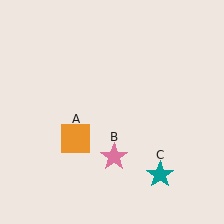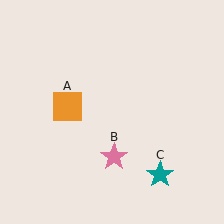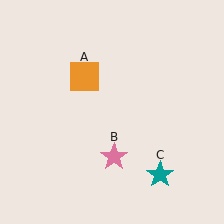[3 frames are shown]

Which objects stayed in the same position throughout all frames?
Pink star (object B) and teal star (object C) remained stationary.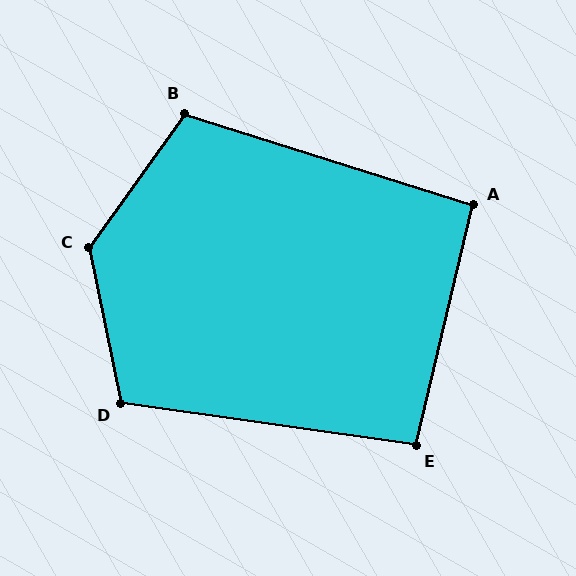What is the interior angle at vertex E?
Approximately 95 degrees (obtuse).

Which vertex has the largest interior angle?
C, at approximately 133 degrees.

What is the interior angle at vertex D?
Approximately 110 degrees (obtuse).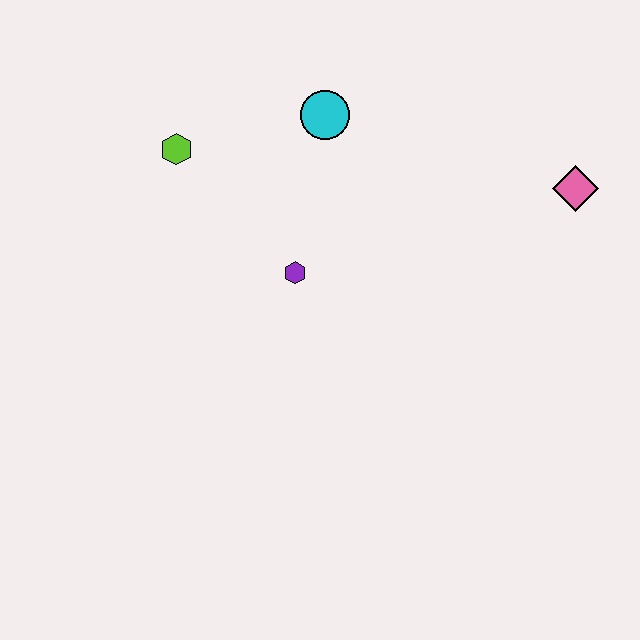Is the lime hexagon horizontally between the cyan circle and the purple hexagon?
No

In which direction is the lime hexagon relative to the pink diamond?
The lime hexagon is to the left of the pink diamond.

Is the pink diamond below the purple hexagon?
No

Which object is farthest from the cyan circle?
The pink diamond is farthest from the cyan circle.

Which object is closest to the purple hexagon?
The cyan circle is closest to the purple hexagon.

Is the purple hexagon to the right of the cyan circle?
No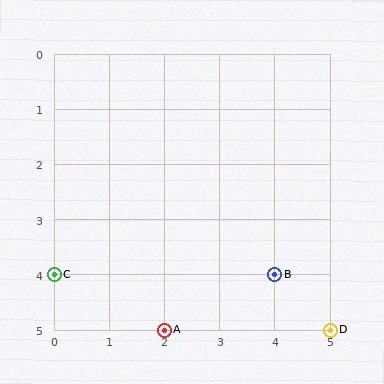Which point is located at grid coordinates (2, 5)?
Point A is at (2, 5).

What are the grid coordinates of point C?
Point C is at grid coordinates (0, 4).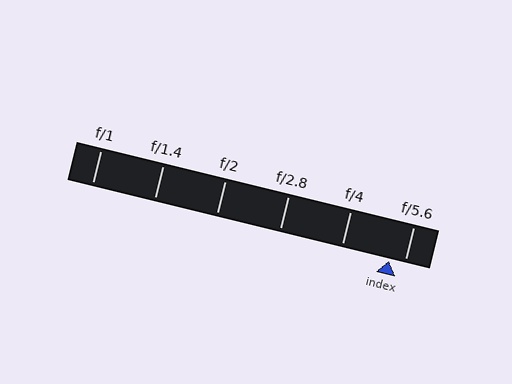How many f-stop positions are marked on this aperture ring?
There are 6 f-stop positions marked.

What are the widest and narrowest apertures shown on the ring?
The widest aperture shown is f/1 and the narrowest is f/5.6.